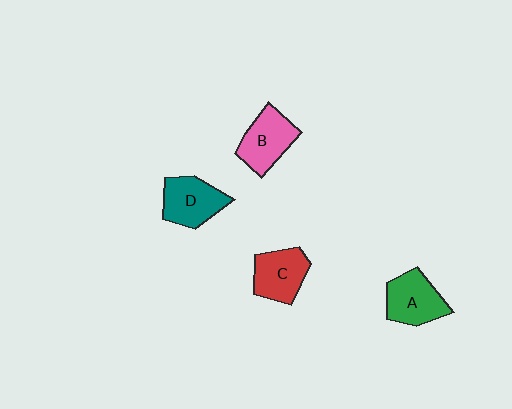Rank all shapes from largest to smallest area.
From largest to smallest: A (green), D (teal), B (pink), C (red).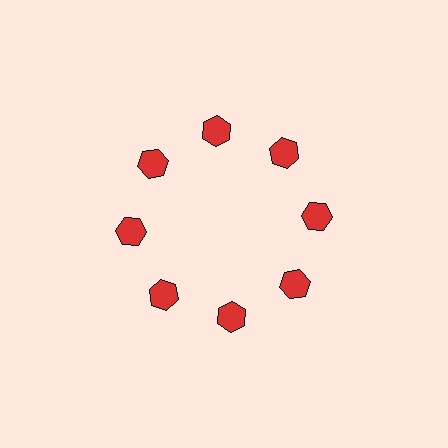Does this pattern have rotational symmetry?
Yes, this pattern has 8-fold rotational symmetry. It looks the same after rotating 45 degrees around the center.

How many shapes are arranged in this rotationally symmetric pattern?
There are 8 shapes, arranged in 8 groups of 1.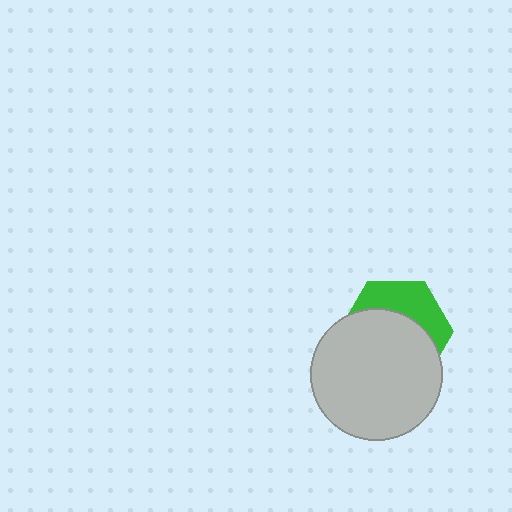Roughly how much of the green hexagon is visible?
A small part of it is visible (roughly 36%).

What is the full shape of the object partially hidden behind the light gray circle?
The partially hidden object is a green hexagon.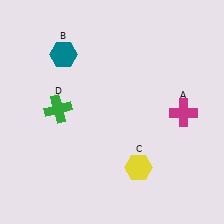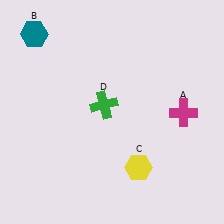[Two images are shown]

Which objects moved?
The objects that moved are: the teal hexagon (B), the green cross (D).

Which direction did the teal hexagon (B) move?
The teal hexagon (B) moved left.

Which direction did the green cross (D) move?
The green cross (D) moved right.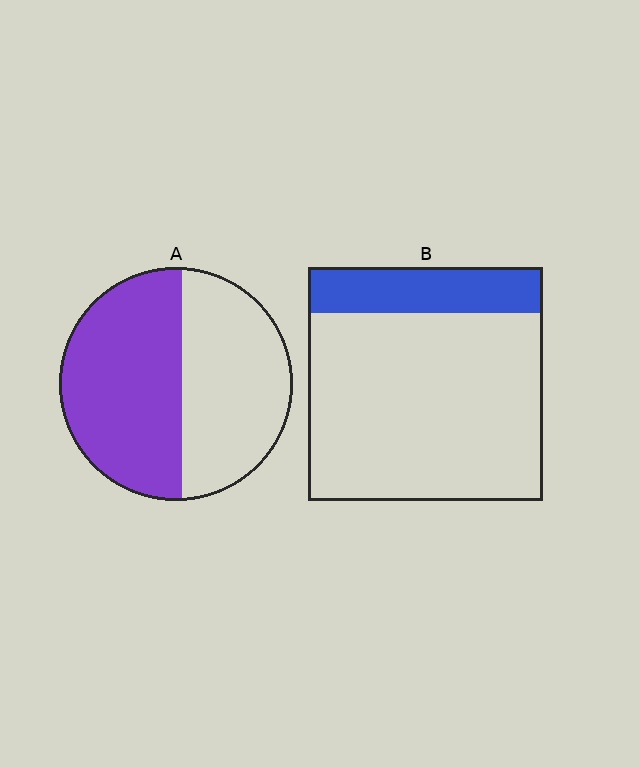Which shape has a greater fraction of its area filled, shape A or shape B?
Shape A.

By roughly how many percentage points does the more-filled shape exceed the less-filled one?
By roughly 35 percentage points (A over B).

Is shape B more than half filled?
No.